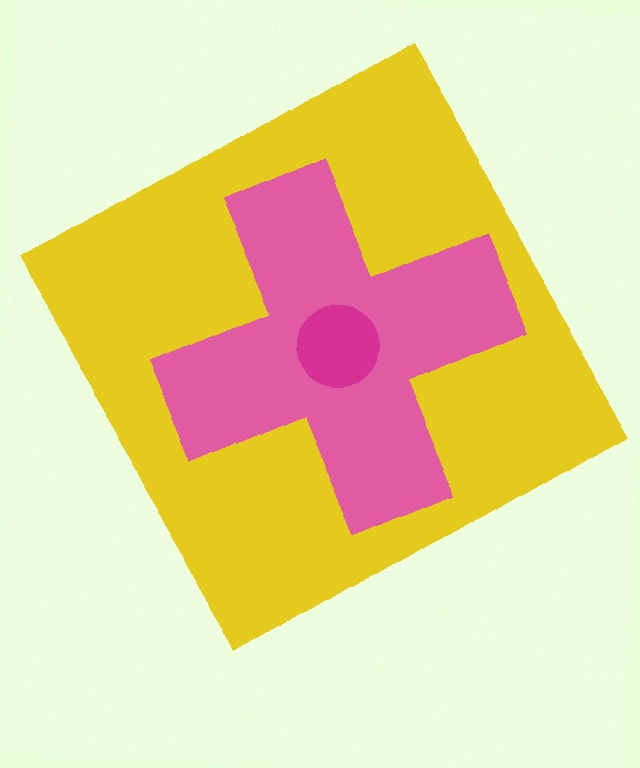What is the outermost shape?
The yellow diamond.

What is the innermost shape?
The magenta circle.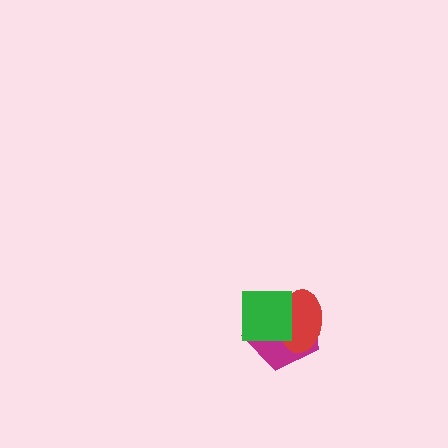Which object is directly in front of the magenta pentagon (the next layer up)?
The red ellipse is directly in front of the magenta pentagon.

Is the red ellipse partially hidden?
Yes, it is partially covered by another shape.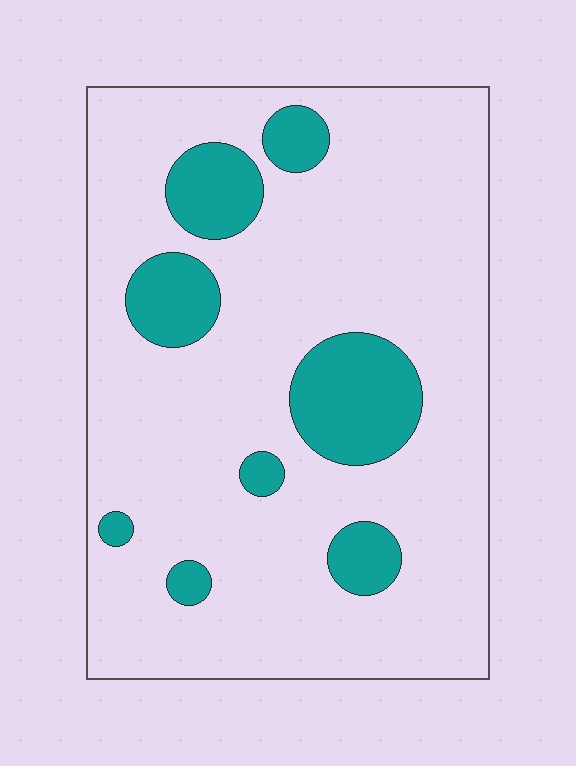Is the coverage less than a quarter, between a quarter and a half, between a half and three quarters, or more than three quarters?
Less than a quarter.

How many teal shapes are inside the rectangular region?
8.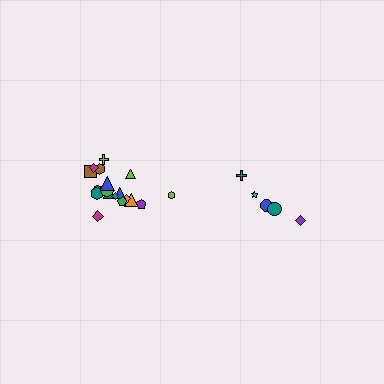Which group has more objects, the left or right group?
The left group.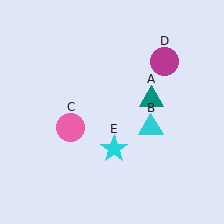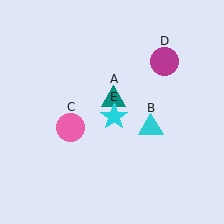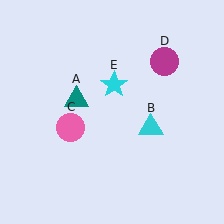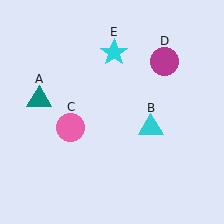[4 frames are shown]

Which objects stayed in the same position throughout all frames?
Cyan triangle (object B) and pink circle (object C) and magenta circle (object D) remained stationary.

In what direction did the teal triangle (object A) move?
The teal triangle (object A) moved left.